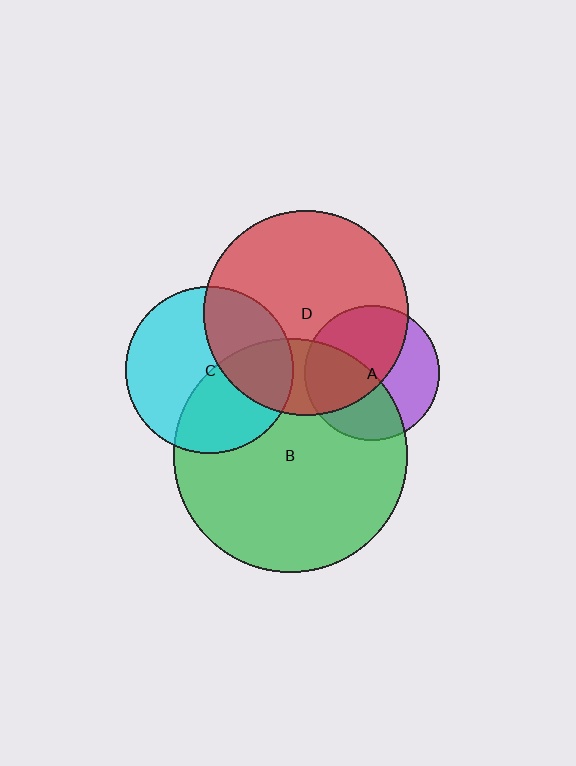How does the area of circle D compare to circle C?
Approximately 1.5 times.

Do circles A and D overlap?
Yes.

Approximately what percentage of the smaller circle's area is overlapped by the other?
Approximately 55%.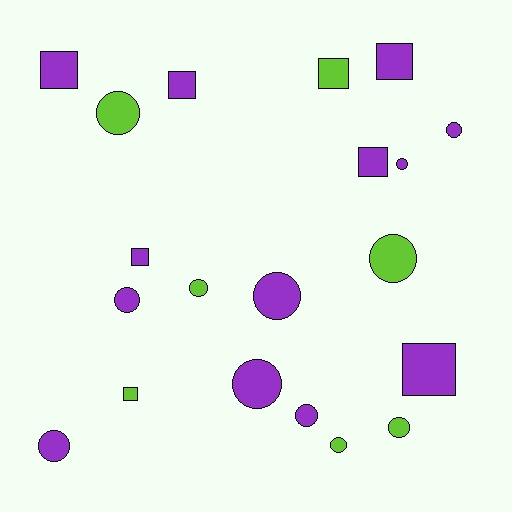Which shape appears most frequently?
Circle, with 12 objects.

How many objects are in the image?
There are 20 objects.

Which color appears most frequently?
Purple, with 13 objects.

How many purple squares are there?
There are 6 purple squares.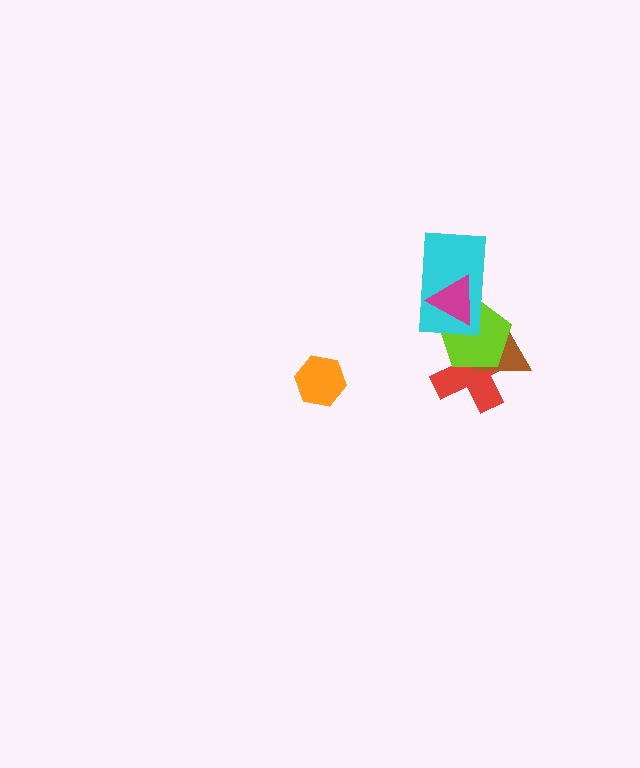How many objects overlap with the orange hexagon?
0 objects overlap with the orange hexagon.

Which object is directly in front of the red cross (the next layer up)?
The brown triangle is directly in front of the red cross.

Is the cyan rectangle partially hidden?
Yes, it is partially covered by another shape.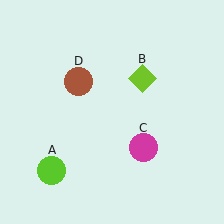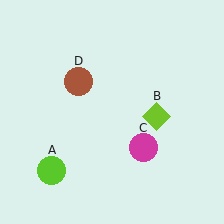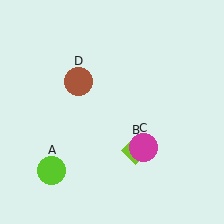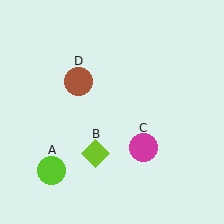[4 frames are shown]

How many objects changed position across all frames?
1 object changed position: lime diamond (object B).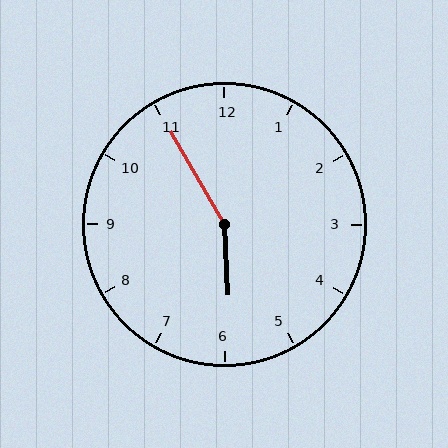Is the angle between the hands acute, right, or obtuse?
It is obtuse.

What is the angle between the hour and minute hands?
Approximately 152 degrees.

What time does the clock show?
5:55.